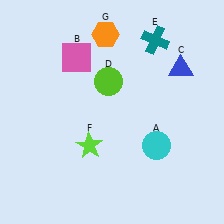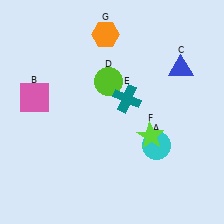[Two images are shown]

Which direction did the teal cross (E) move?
The teal cross (E) moved down.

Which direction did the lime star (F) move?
The lime star (F) moved right.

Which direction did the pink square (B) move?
The pink square (B) moved left.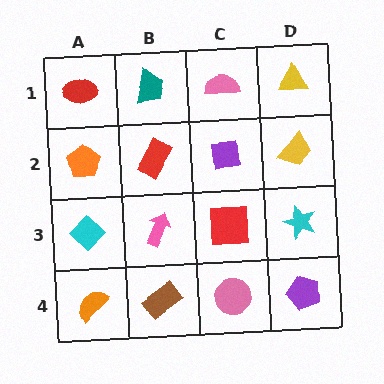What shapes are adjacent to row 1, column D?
A yellow trapezoid (row 2, column D), a pink semicircle (row 1, column C).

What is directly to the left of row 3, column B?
A cyan diamond.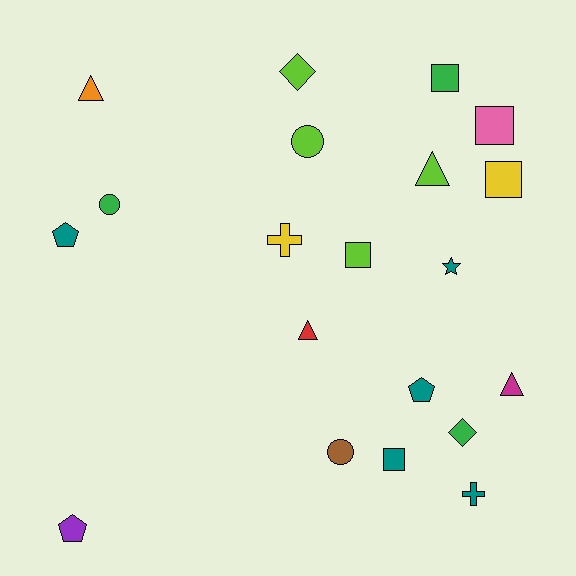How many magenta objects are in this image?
There is 1 magenta object.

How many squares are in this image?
There are 5 squares.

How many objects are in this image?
There are 20 objects.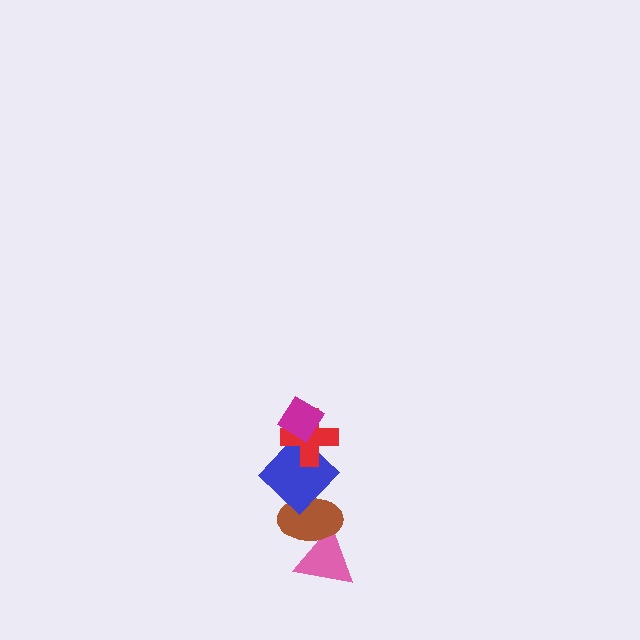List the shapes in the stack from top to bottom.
From top to bottom: the magenta diamond, the red cross, the blue diamond, the brown ellipse, the pink triangle.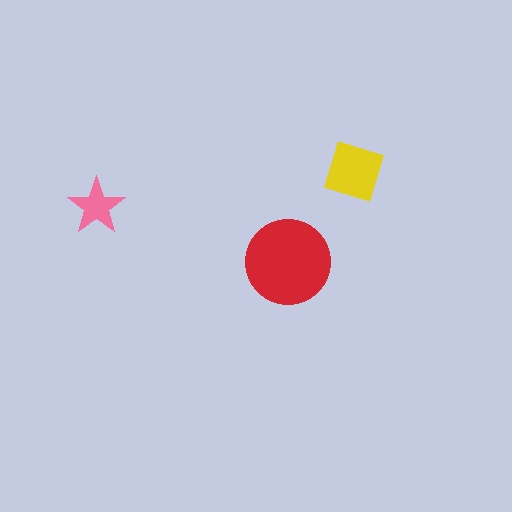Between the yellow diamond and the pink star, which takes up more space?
The yellow diamond.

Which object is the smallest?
The pink star.